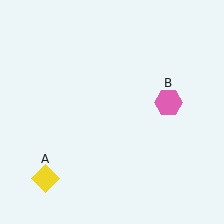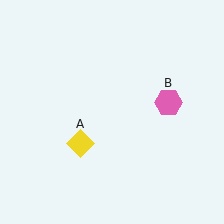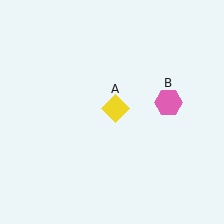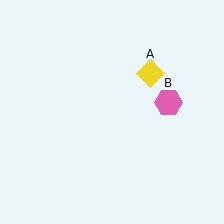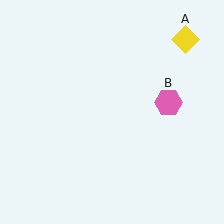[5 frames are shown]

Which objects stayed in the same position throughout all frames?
Pink hexagon (object B) remained stationary.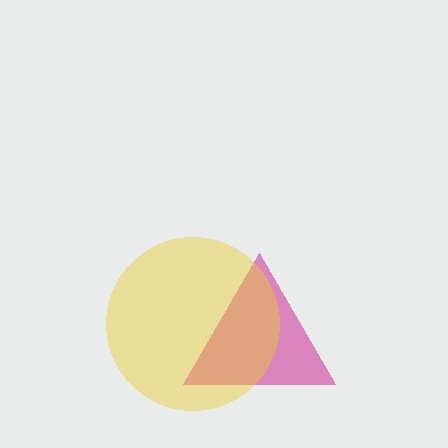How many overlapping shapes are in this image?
There are 2 overlapping shapes in the image.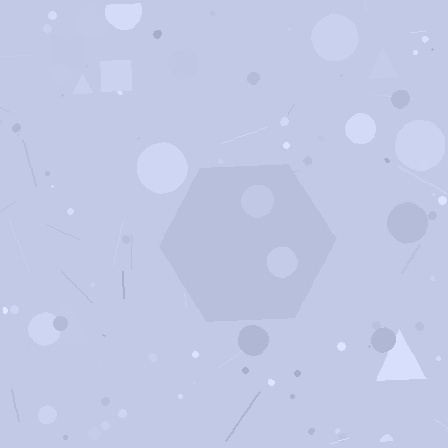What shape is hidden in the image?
A hexagon is hidden in the image.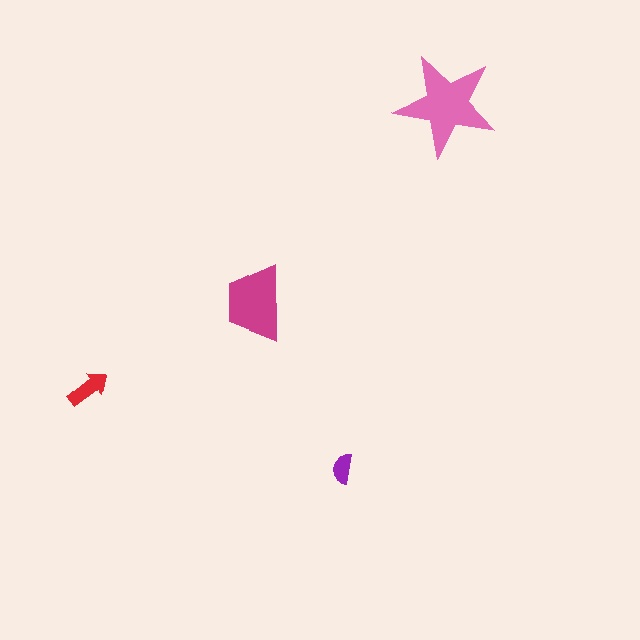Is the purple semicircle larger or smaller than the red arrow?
Smaller.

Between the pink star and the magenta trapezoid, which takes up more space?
The pink star.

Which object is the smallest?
The purple semicircle.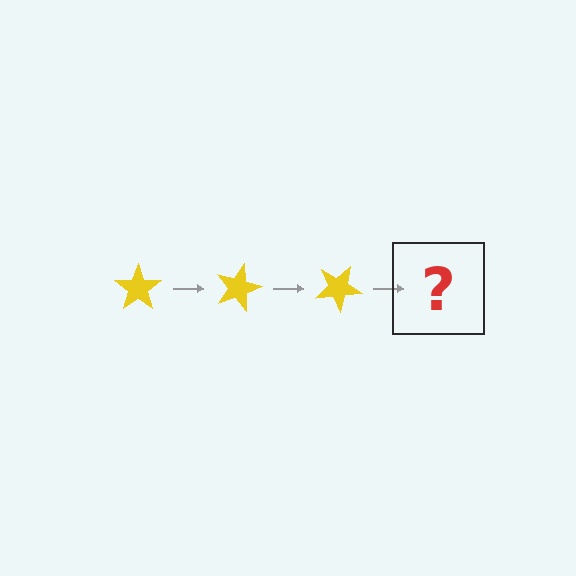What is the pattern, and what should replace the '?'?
The pattern is that the star rotates 15 degrees each step. The '?' should be a yellow star rotated 45 degrees.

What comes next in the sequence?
The next element should be a yellow star rotated 45 degrees.